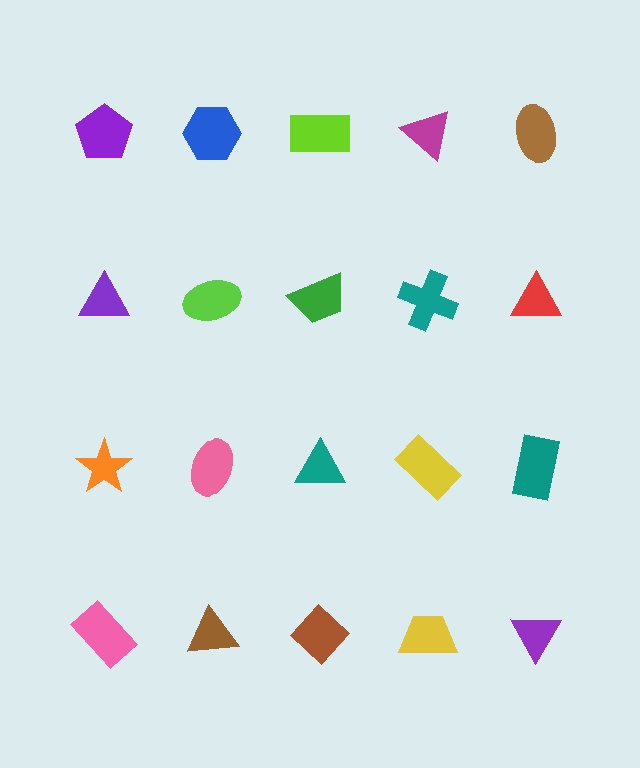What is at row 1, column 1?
A purple pentagon.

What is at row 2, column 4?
A teal cross.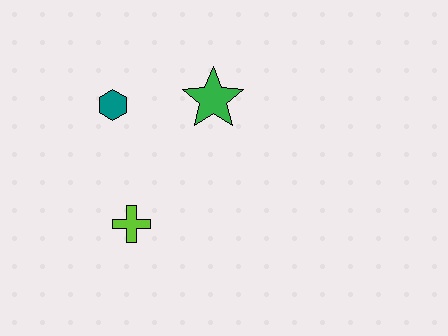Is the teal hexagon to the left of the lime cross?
Yes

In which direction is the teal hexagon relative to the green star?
The teal hexagon is to the left of the green star.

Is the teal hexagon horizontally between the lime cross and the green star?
No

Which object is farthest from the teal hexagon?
The lime cross is farthest from the teal hexagon.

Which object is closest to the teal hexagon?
The green star is closest to the teal hexagon.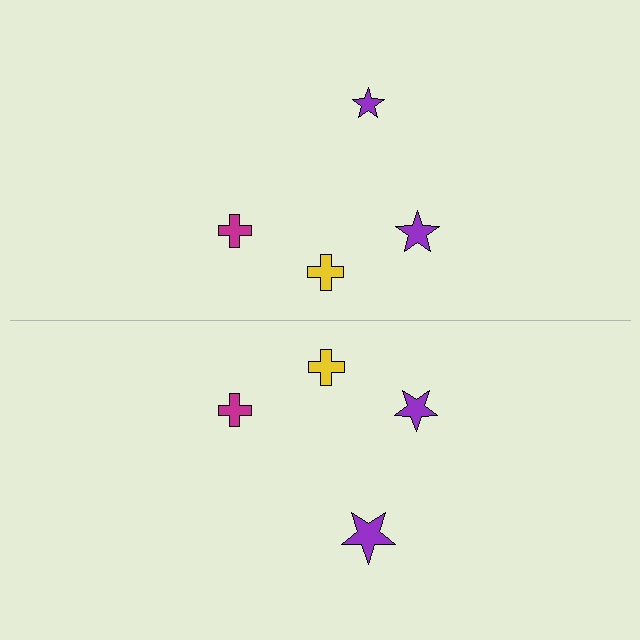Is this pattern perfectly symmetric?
No, the pattern is not perfectly symmetric. The purple star on the bottom side has a different size than its mirror counterpart.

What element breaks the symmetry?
The purple star on the bottom side has a different size than its mirror counterpart.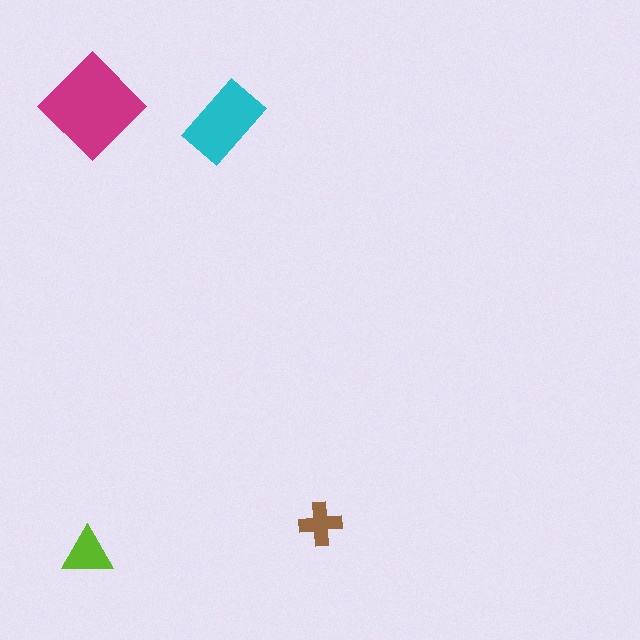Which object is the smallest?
The brown cross.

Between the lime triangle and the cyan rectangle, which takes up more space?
The cyan rectangle.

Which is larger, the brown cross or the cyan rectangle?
The cyan rectangle.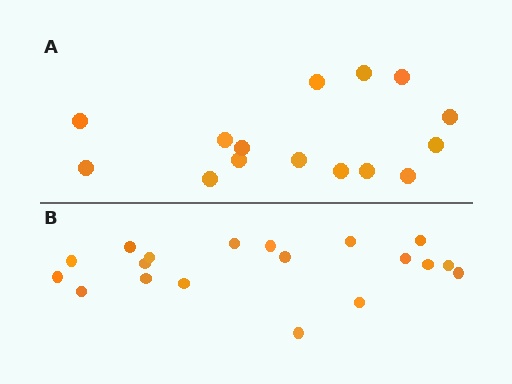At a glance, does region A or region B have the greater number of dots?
Region B (the bottom region) has more dots.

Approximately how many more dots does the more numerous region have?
Region B has about 4 more dots than region A.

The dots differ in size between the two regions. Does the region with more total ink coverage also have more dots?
No. Region A has more total ink coverage because its dots are larger, but region B actually contains more individual dots. Total area can be misleading — the number of items is what matters here.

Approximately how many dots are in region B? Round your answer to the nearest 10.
About 20 dots. (The exact count is 19, which rounds to 20.)